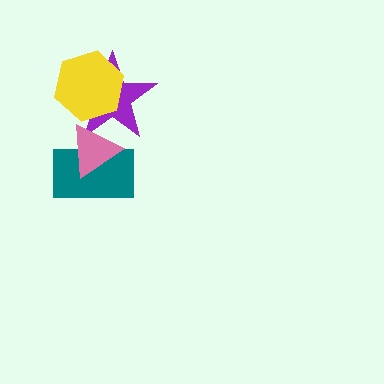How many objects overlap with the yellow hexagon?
1 object overlaps with the yellow hexagon.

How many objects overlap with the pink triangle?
2 objects overlap with the pink triangle.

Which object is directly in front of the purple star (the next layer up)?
The yellow hexagon is directly in front of the purple star.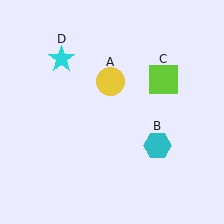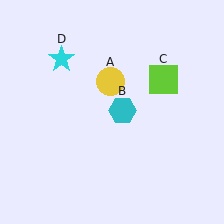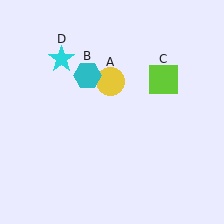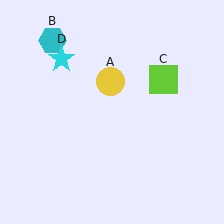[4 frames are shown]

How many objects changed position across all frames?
1 object changed position: cyan hexagon (object B).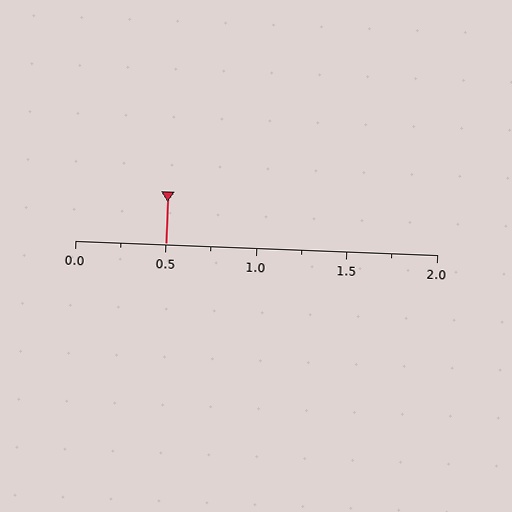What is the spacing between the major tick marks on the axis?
The major ticks are spaced 0.5 apart.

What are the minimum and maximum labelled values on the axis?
The axis runs from 0.0 to 2.0.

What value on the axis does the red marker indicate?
The marker indicates approximately 0.5.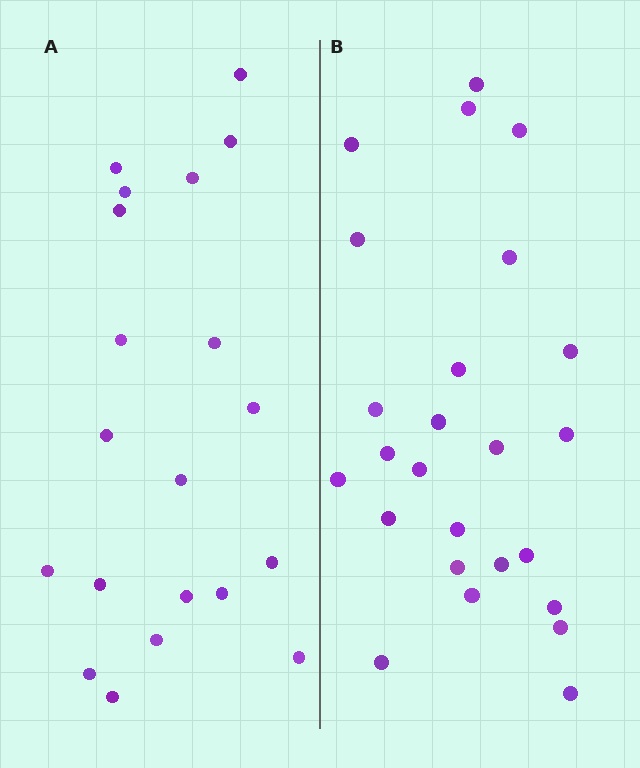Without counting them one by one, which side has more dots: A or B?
Region B (the right region) has more dots.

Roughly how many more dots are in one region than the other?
Region B has about 5 more dots than region A.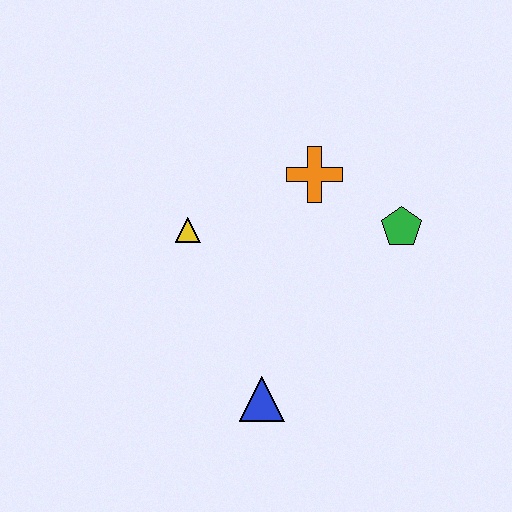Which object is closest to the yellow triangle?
The orange cross is closest to the yellow triangle.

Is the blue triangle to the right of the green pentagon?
No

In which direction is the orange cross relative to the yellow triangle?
The orange cross is to the right of the yellow triangle.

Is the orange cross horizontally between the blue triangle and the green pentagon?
Yes